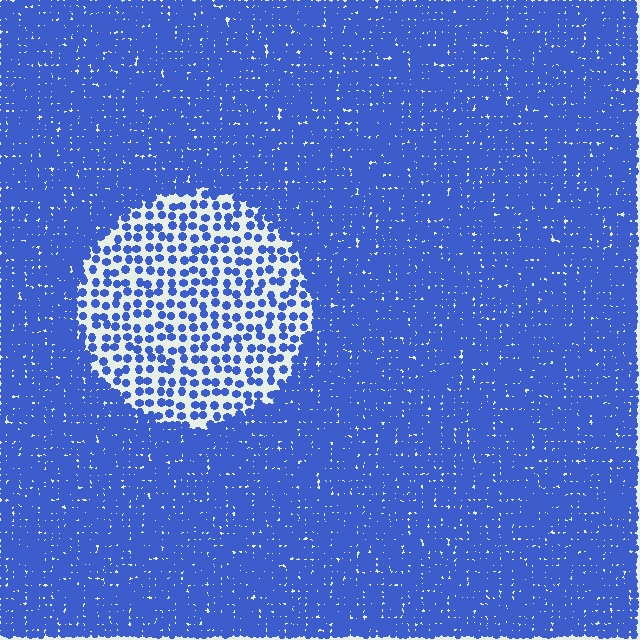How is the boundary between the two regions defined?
The boundary is defined by a change in element density (approximately 2.9x ratio). All elements are the same color, size, and shape.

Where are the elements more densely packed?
The elements are more densely packed outside the circle boundary.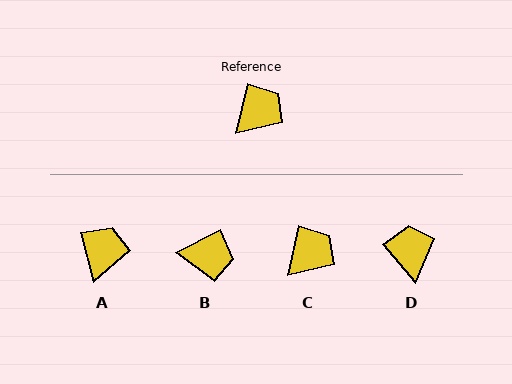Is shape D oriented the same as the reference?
No, it is off by about 53 degrees.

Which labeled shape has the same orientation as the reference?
C.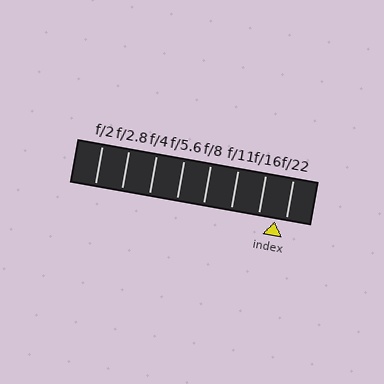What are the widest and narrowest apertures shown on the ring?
The widest aperture shown is f/2 and the narrowest is f/22.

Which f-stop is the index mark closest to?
The index mark is closest to f/22.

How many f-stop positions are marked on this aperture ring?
There are 8 f-stop positions marked.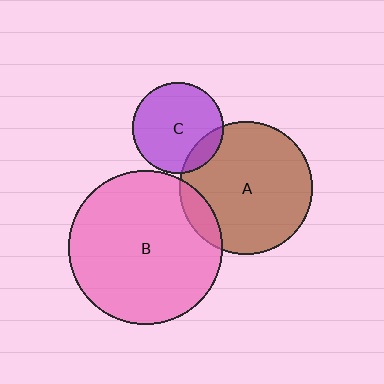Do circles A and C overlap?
Yes.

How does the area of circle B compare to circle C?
Approximately 2.8 times.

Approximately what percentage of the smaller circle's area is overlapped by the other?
Approximately 15%.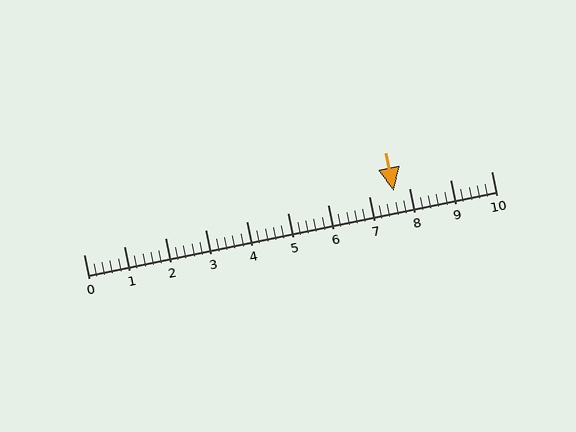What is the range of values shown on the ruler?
The ruler shows values from 0 to 10.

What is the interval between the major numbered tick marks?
The major tick marks are spaced 1 units apart.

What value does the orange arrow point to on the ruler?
The orange arrow points to approximately 7.6.